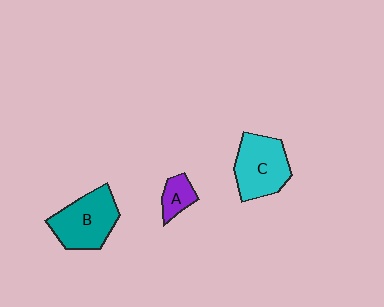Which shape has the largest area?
Shape B (teal).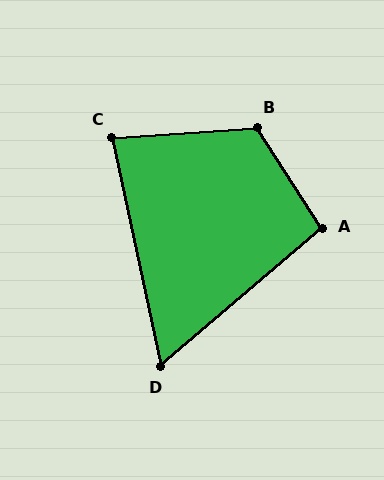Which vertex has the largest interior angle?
B, at approximately 118 degrees.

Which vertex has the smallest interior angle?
D, at approximately 62 degrees.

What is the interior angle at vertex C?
Approximately 82 degrees (acute).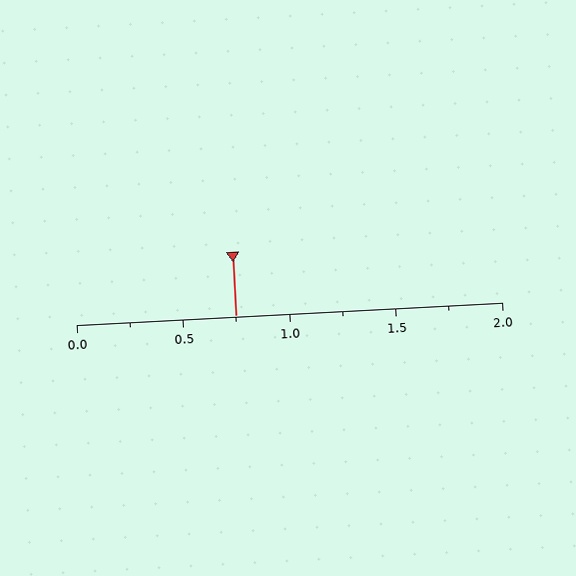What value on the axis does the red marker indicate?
The marker indicates approximately 0.75.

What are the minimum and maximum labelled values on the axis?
The axis runs from 0.0 to 2.0.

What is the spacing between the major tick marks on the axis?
The major ticks are spaced 0.5 apart.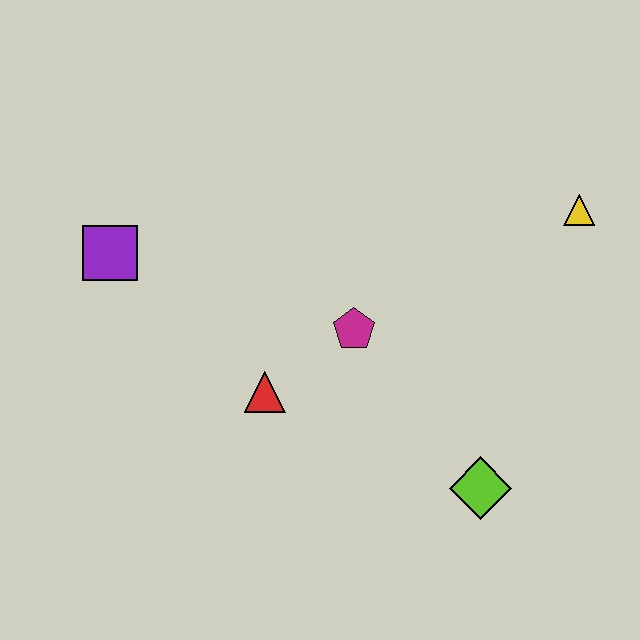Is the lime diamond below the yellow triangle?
Yes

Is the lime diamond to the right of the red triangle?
Yes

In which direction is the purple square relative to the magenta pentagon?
The purple square is to the left of the magenta pentagon.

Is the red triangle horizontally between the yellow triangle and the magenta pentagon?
No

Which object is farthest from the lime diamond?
The purple square is farthest from the lime diamond.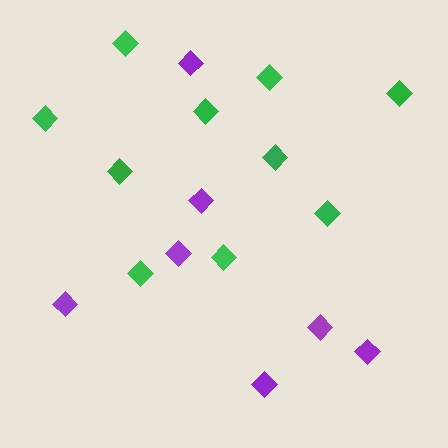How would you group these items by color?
There are 2 groups: one group of green diamonds (10) and one group of purple diamonds (7).